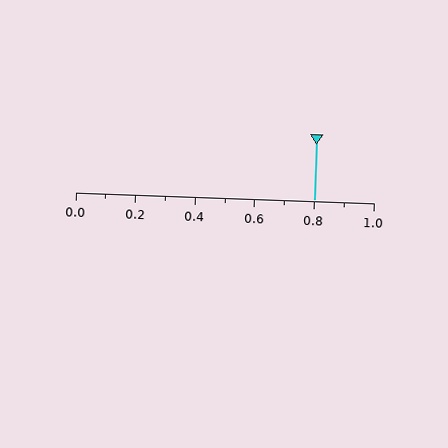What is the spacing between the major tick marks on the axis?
The major ticks are spaced 0.2 apart.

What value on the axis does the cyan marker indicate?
The marker indicates approximately 0.8.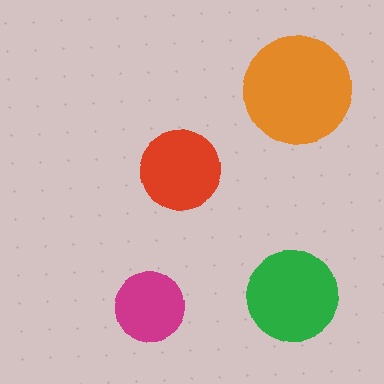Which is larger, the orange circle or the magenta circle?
The orange one.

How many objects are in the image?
There are 4 objects in the image.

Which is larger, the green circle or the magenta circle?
The green one.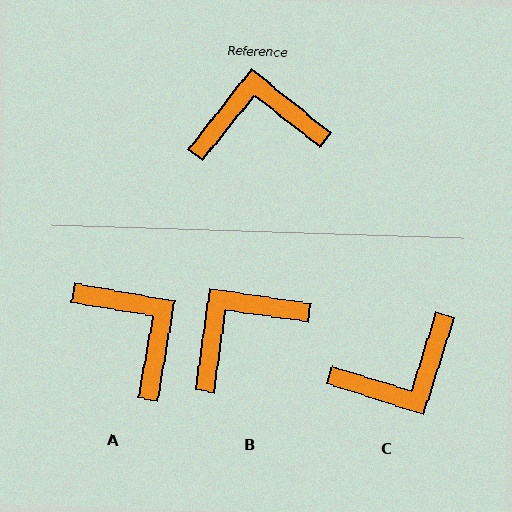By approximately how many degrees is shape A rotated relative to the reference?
Approximately 61 degrees clockwise.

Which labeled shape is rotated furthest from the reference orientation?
C, about 159 degrees away.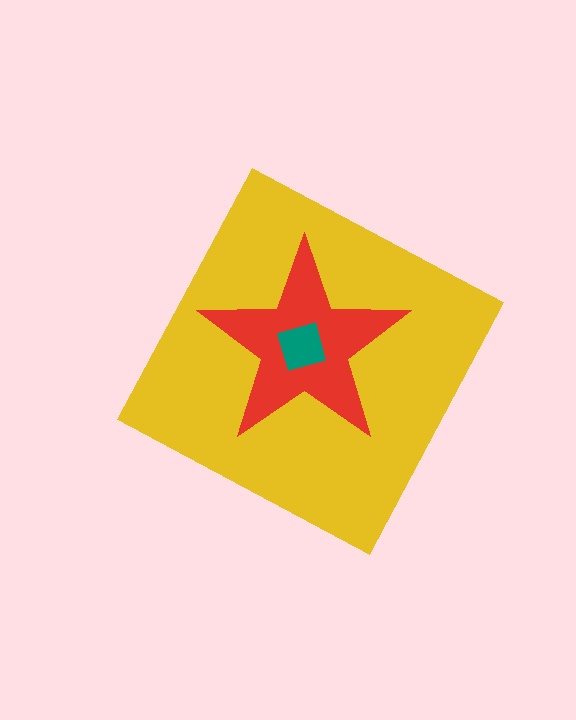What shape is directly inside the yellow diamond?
The red star.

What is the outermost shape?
The yellow diamond.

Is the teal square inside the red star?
Yes.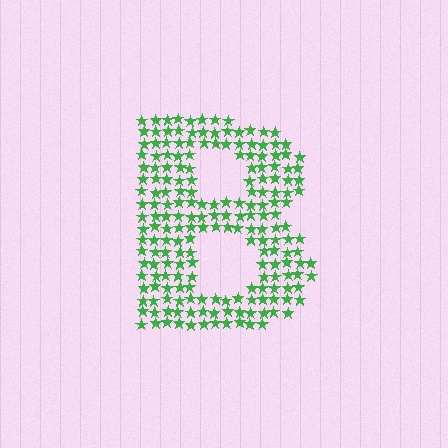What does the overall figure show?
The overall figure shows the letter B.